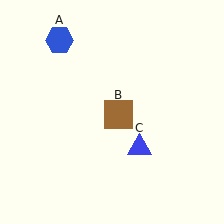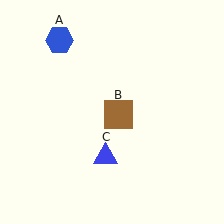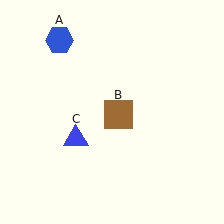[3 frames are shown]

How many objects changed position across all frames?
1 object changed position: blue triangle (object C).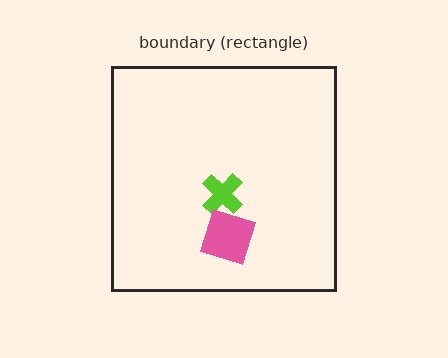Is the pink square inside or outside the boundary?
Inside.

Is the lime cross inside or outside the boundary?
Inside.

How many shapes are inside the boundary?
2 inside, 0 outside.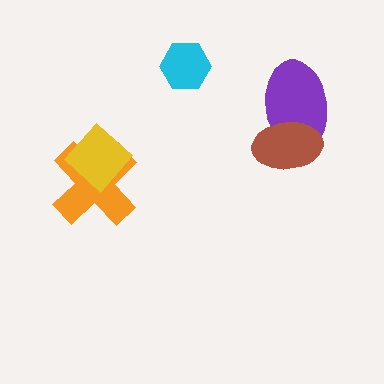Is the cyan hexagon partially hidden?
No, no other shape covers it.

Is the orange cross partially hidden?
Yes, it is partially covered by another shape.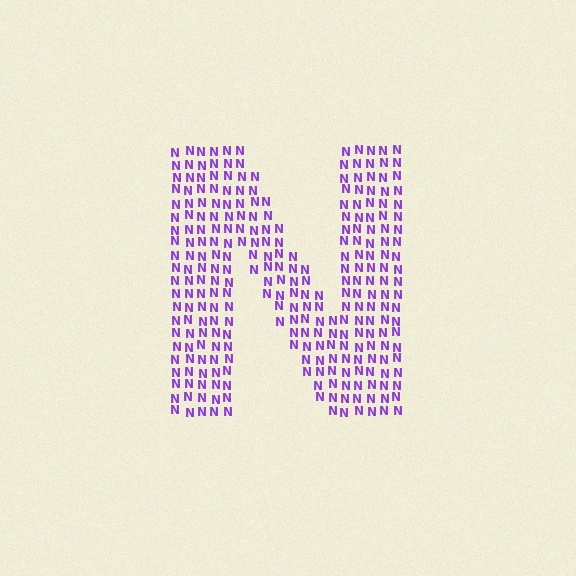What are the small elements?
The small elements are letter N's.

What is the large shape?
The large shape is the letter N.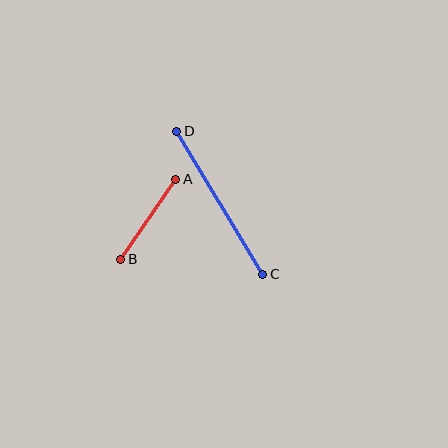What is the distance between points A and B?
The distance is approximately 97 pixels.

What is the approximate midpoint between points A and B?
The midpoint is at approximately (148, 219) pixels.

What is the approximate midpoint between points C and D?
The midpoint is at approximately (220, 203) pixels.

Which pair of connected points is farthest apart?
Points C and D are farthest apart.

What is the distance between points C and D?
The distance is approximately 167 pixels.